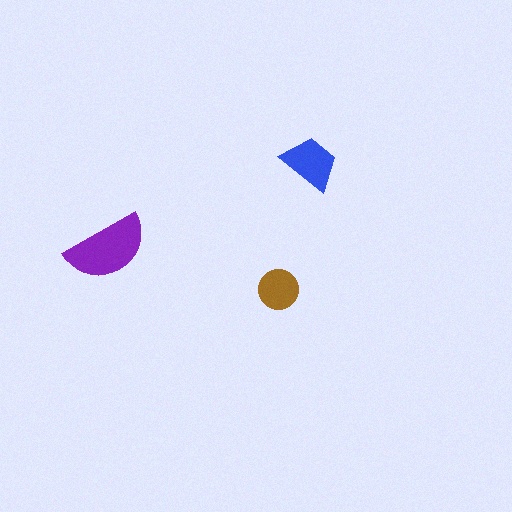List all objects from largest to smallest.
The purple semicircle, the blue trapezoid, the brown circle.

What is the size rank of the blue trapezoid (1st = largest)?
2nd.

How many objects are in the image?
There are 3 objects in the image.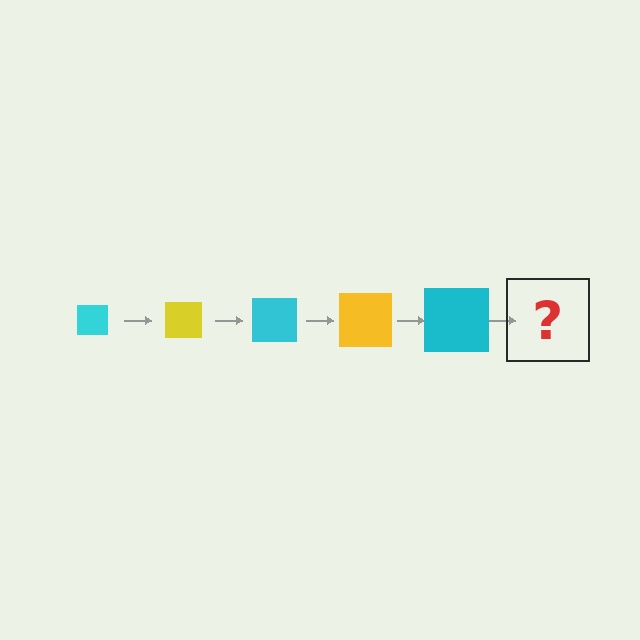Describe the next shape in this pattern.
It should be a yellow square, larger than the previous one.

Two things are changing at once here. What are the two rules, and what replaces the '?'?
The two rules are that the square grows larger each step and the color cycles through cyan and yellow. The '?' should be a yellow square, larger than the previous one.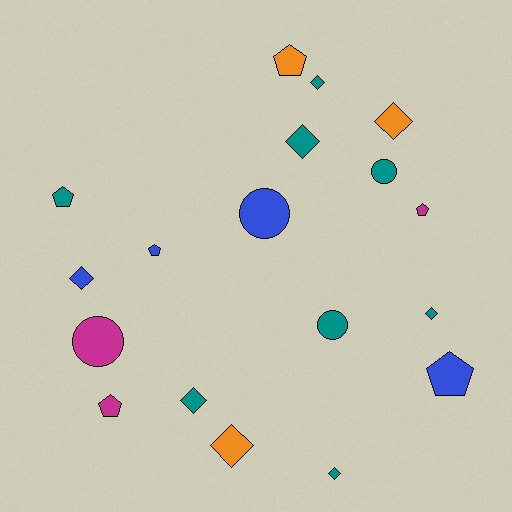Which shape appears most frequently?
Diamond, with 8 objects.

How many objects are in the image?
There are 18 objects.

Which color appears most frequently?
Teal, with 8 objects.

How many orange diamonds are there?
There are 2 orange diamonds.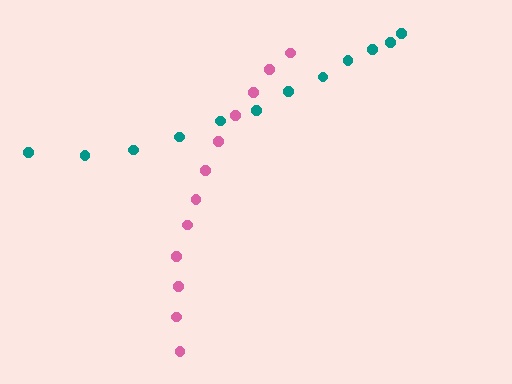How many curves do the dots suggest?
There are 2 distinct paths.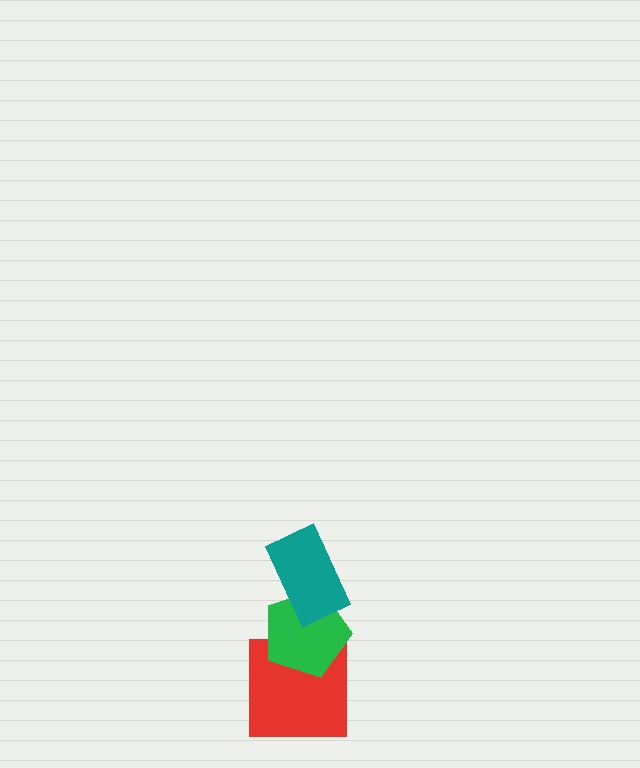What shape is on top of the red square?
The green pentagon is on top of the red square.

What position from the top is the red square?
The red square is 3rd from the top.